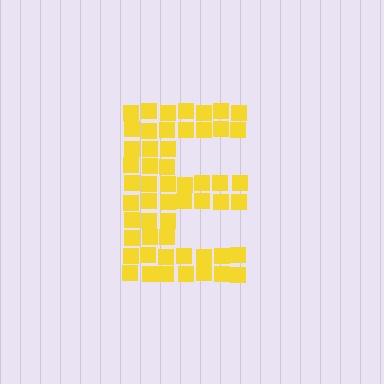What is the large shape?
The large shape is the letter E.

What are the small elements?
The small elements are squares.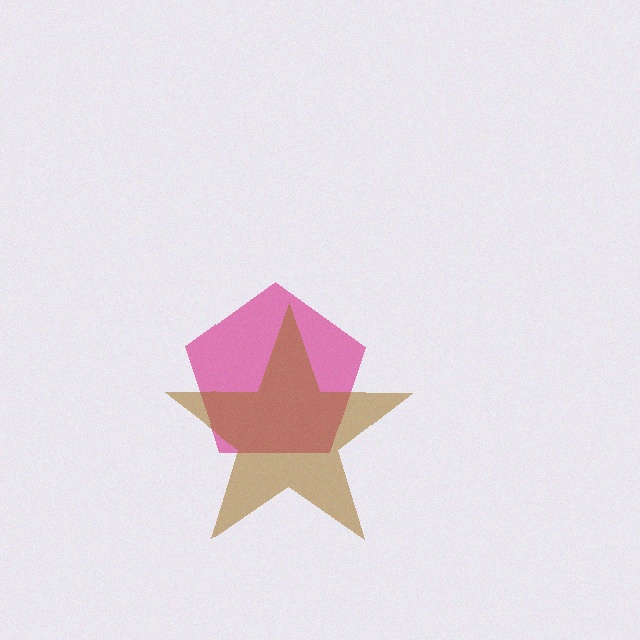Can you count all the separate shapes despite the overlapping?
Yes, there are 2 separate shapes.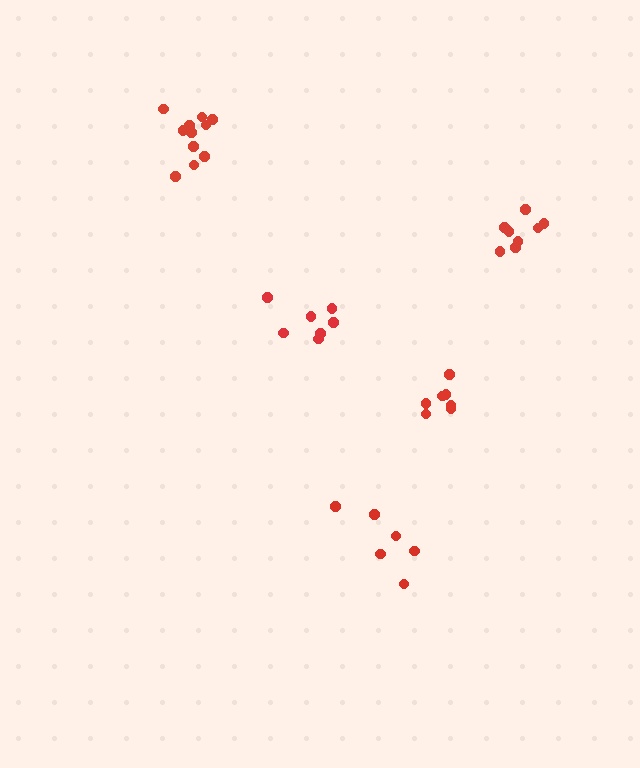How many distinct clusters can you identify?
There are 5 distinct clusters.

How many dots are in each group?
Group 1: 7 dots, Group 2: 8 dots, Group 3: 7 dots, Group 4: 11 dots, Group 5: 6 dots (39 total).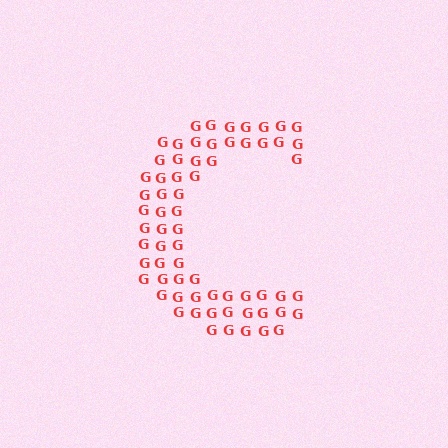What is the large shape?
The large shape is the letter C.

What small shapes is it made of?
It is made of small letter G's.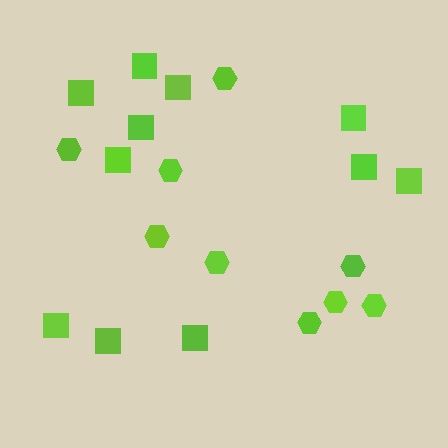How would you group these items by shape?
There are 2 groups: one group of hexagons (9) and one group of squares (11).